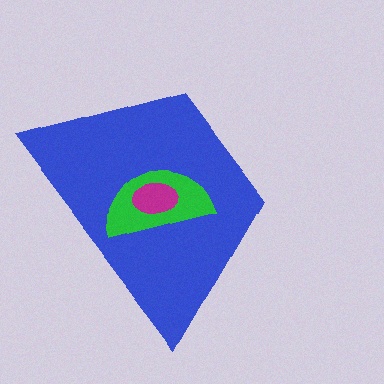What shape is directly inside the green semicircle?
The magenta ellipse.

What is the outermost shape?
The blue trapezoid.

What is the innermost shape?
The magenta ellipse.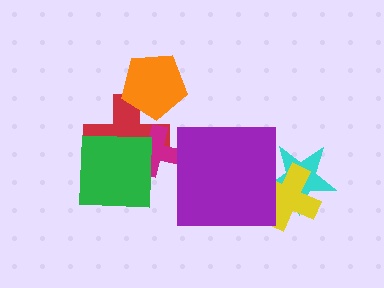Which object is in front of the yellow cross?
The purple square is in front of the yellow cross.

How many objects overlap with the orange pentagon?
1 object overlaps with the orange pentagon.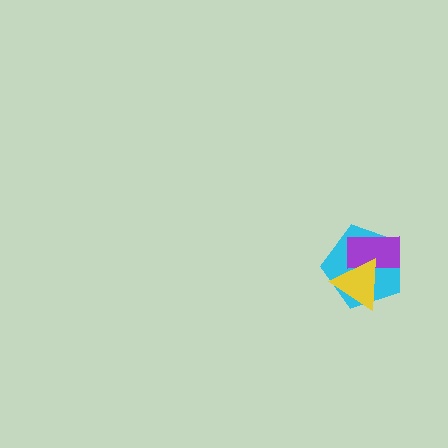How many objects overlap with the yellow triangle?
2 objects overlap with the yellow triangle.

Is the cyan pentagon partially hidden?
Yes, it is partially covered by another shape.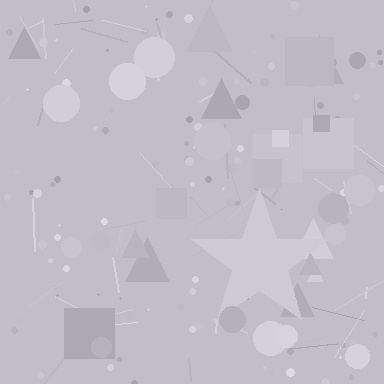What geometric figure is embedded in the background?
A star is embedded in the background.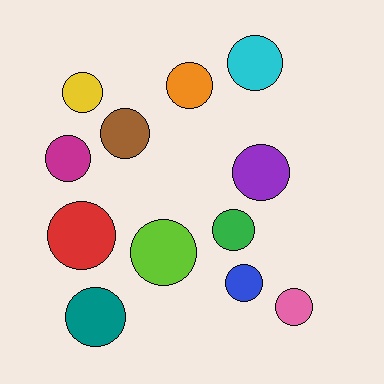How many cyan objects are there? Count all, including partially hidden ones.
There is 1 cyan object.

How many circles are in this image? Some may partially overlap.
There are 12 circles.